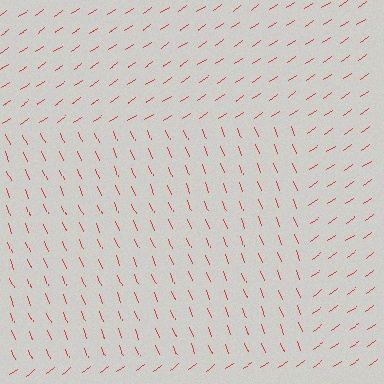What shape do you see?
I see a rectangle.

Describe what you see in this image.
The image is filled with small red line segments. A rectangle region in the image has lines oriented differently from the surrounding lines, creating a visible texture boundary.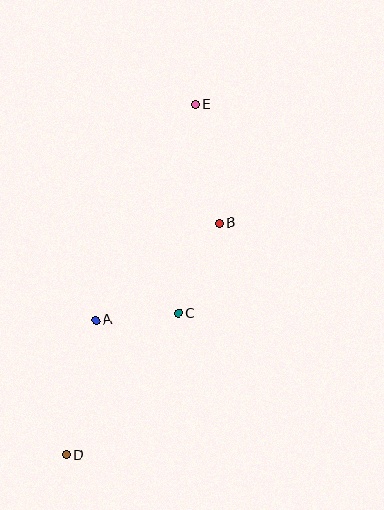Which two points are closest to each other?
Points A and C are closest to each other.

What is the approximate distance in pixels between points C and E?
The distance between C and E is approximately 210 pixels.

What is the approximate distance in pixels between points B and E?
The distance between B and E is approximately 121 pixels.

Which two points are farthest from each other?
Points D and E are farthest from each other.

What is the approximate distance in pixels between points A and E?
The distance between A and E is approximately 238 pixels.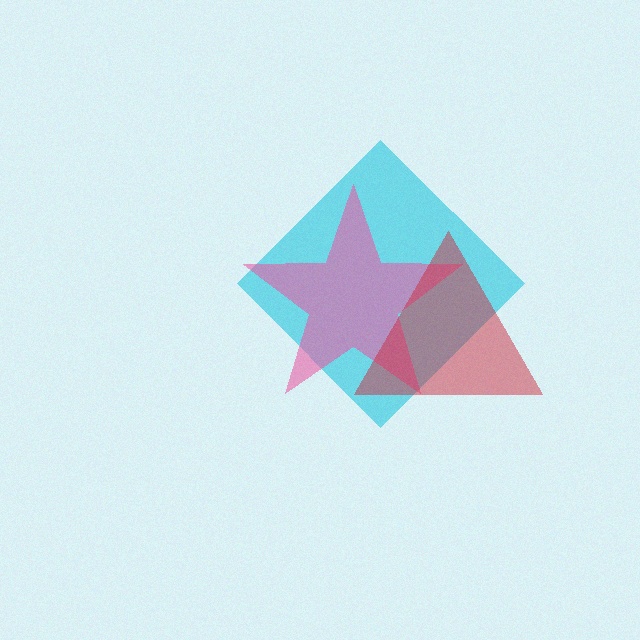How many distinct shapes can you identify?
There are 3 distinct shapes: a cyan diamond, a pink star, a red triangle.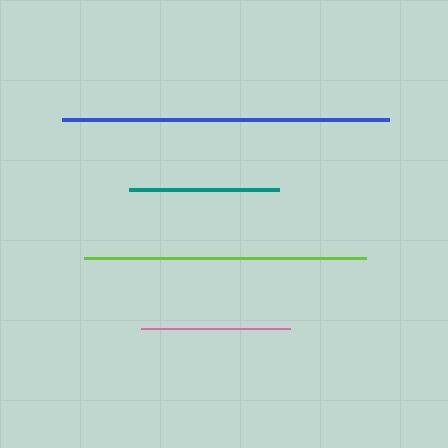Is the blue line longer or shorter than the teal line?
The blue line is longer than the teal line.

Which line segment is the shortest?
The pink line is the shortest at approximately 148 pixels.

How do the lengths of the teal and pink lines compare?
The teal and pink lines are approximately the same length.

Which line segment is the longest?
The blue line is the longest at approximately 328 pixels.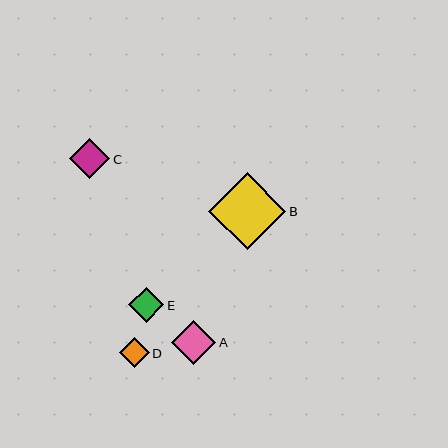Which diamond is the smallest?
Diamond D is the smallest with a size of approximately 30 pixels.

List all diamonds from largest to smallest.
From largest to smallest: B, A, C, E, D.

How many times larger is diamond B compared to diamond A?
Diamond B is approximately 1.7 times the size of diamond A.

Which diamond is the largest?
Diamond B is the largest with a size of approximately 77 pixels.